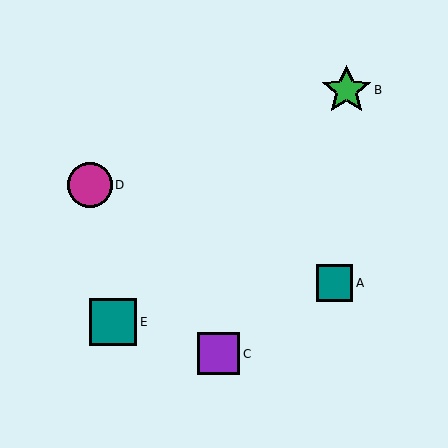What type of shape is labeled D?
Shape D is a magenta circle.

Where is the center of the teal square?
The center of the teal square is at (334, 283).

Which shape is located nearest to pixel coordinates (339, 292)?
The teal square (labeled A) at (334, 283) is nearest to that location.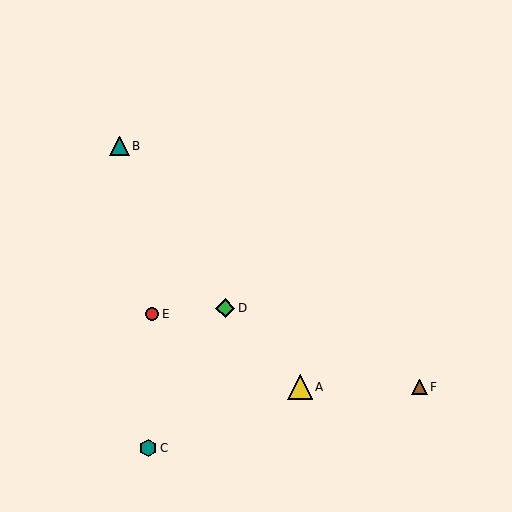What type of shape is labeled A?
Shape A is a yellow triangle.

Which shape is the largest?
The yellow triangle (labeled A) is the largest.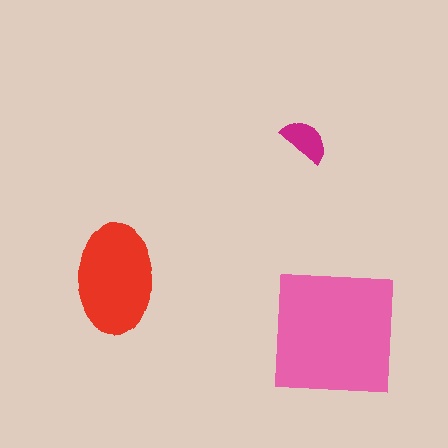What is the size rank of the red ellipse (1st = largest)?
2nd.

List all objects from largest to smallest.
The pink square, the red ellipse, the magenta semicircle.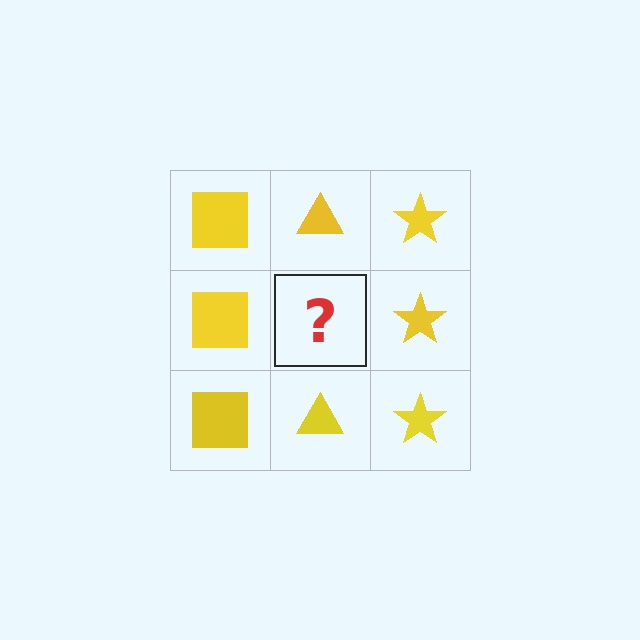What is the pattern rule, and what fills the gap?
The rule is that each column has a consistent shape. The gap should be filled with a yellow triangle.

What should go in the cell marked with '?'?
The missing cell should contain a yellow triangle.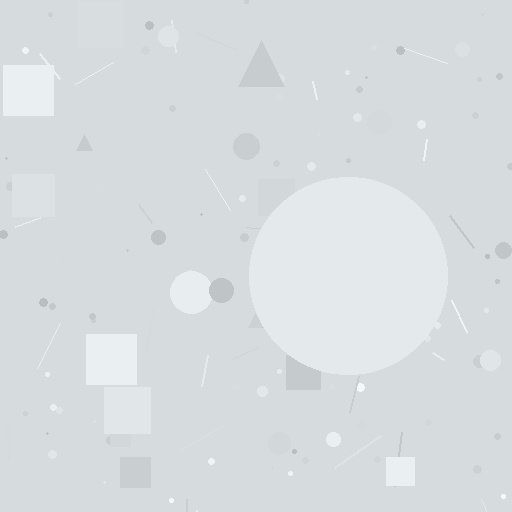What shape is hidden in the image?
A circle is hidden in the image.